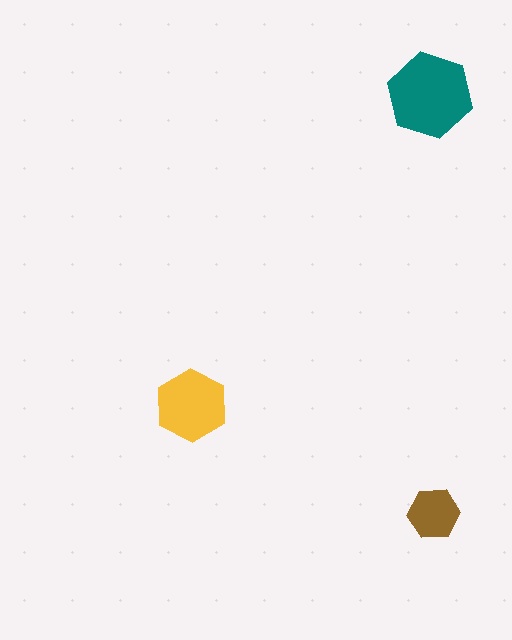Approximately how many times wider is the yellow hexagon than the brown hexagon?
About 1.5 times wider.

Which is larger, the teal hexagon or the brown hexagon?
The teal one.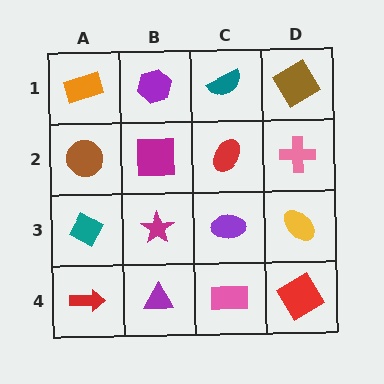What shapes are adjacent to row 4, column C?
A purple ellipse (row 3, column C), a purple triangle (row 4, column B), a red diamond (row 4, column D).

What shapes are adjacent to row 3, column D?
A pink cross (row 2, column D), a red diamond (row 4, column D), a purple ellipse (row 3, column C).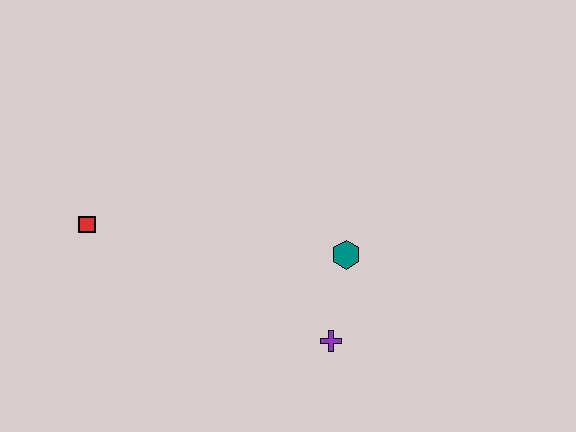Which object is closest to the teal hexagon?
The purple cross is closest to the teal hexagon.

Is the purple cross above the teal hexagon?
No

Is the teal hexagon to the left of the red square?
No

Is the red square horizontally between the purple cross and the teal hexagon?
No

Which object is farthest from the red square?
The purple cross is farthest from the red square.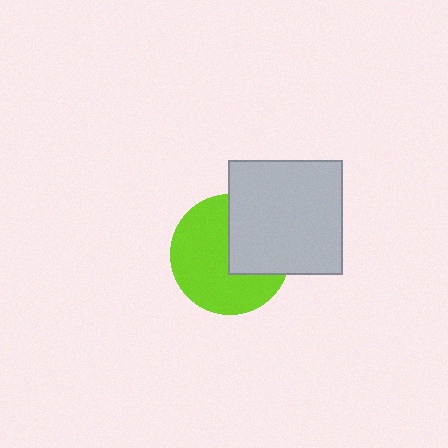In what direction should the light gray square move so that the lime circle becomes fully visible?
The light gray square should move right. That is the shortest direction to clear the overlap and leave the lime circle fully visible.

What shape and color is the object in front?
The object in front is a light gray square.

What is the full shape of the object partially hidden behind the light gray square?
The partially hidden object is a lime circle.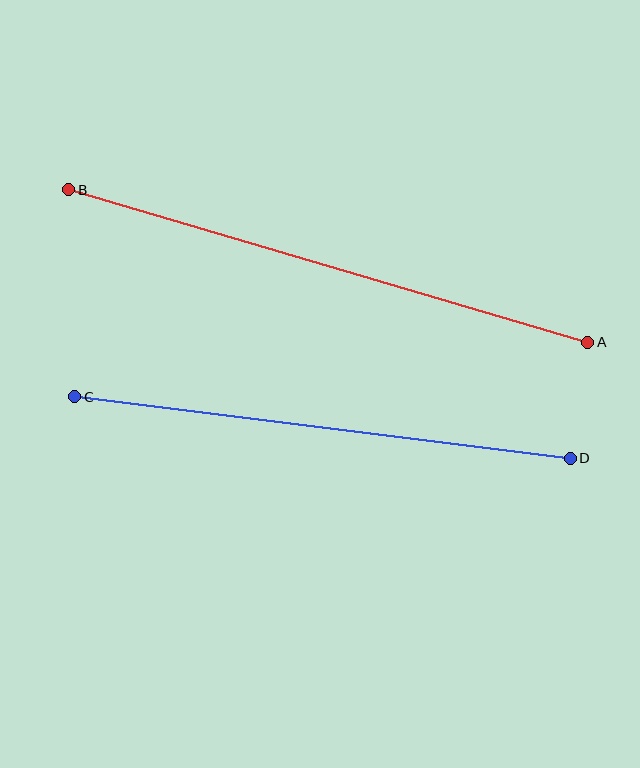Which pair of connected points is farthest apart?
Points A and B are farthest apart.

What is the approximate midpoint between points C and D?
The midpoint is at approximately (322, 427) pixels.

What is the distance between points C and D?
The distance is approximately 499 pixels.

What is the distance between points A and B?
The distance is approximately 541 pixels.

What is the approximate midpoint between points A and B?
The midpoint is at approximately (328, 266) pixels.